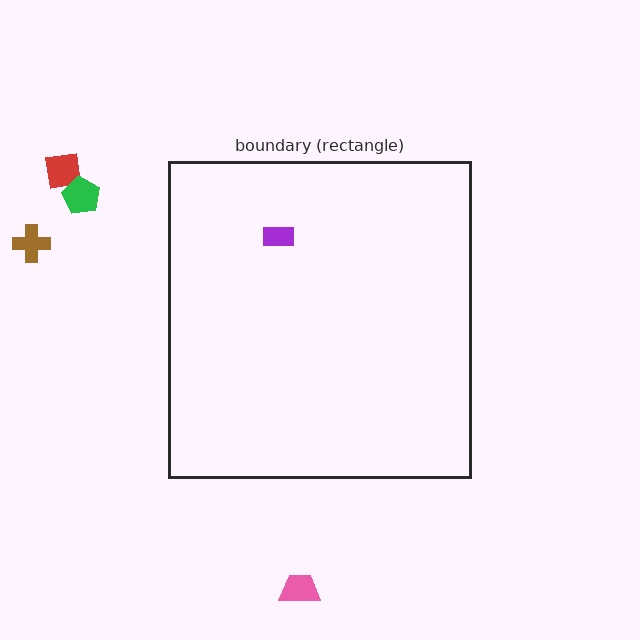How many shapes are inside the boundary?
1 inside, 4 outside.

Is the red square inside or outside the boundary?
Outside.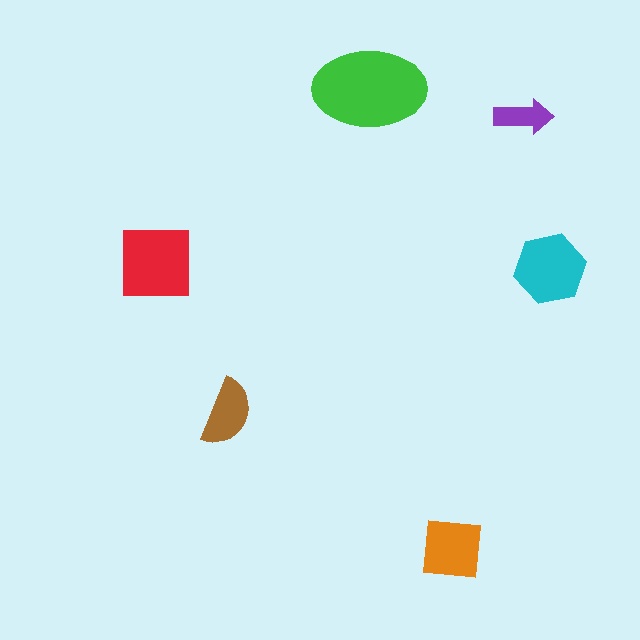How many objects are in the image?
There are 6 objects in the image.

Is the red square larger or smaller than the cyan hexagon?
Larger.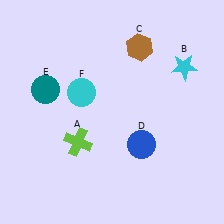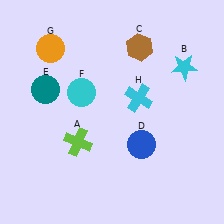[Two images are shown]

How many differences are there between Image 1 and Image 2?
There are 2 differences between the two images.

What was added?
An orange circle (G), a cyan cross (H) were added in Image 2.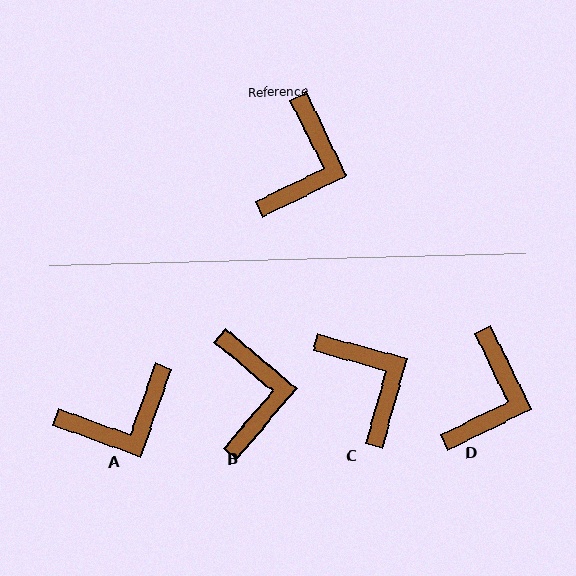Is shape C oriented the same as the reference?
No, it is off by about 49 degrees.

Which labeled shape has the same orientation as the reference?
D.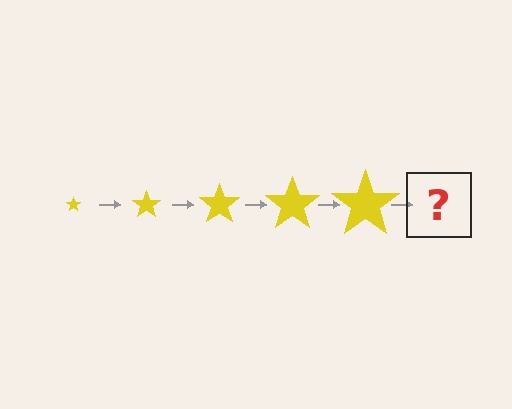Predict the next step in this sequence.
The next step is a yellow star, larger than the previous one.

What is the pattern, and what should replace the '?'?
The pattern is that the star gets progressively larger each step. The '?' should be a yellow star, larger than the previous one.